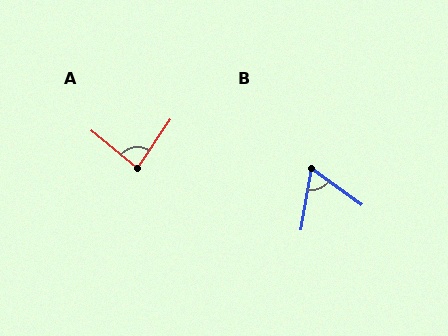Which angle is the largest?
A, at approximately 85 degrees.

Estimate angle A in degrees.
Approximately 85 degrees.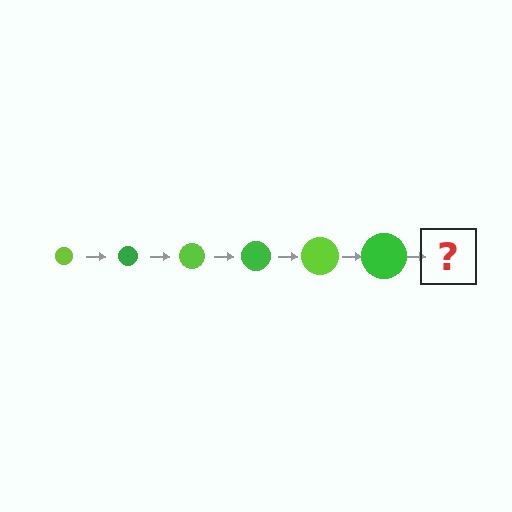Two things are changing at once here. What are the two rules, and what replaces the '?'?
The two rules are that the circle grows larger each step and the color cycles through lime and green. The '?' should be a lime circle, larger than the previous one.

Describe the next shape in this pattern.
It should be a lime circle, larger than the previous one.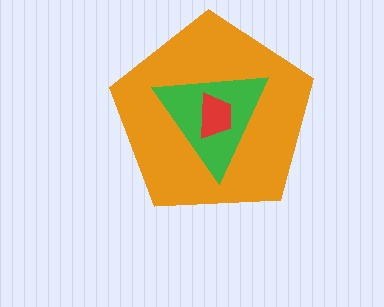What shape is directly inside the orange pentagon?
The green triangle.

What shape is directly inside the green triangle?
The red trapezoid.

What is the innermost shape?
The red trapezoid.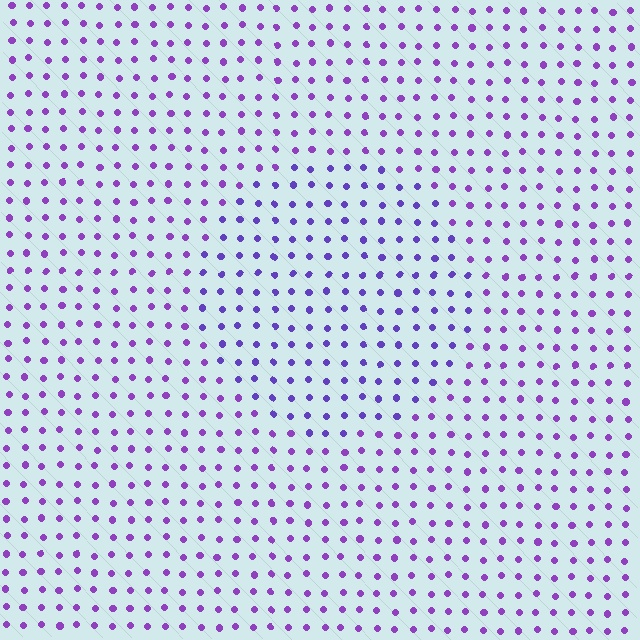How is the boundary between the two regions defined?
The boundary is defined purely by a slight shift in hue (about 22 degrees). Spacing, size, and orientation are identical on both sides.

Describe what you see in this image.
The image is filled with small purple elements in a uniform arrangement. A circle-shaped region is visible where the elements are tinted to a slightly different hue, forming a subtle color boundary.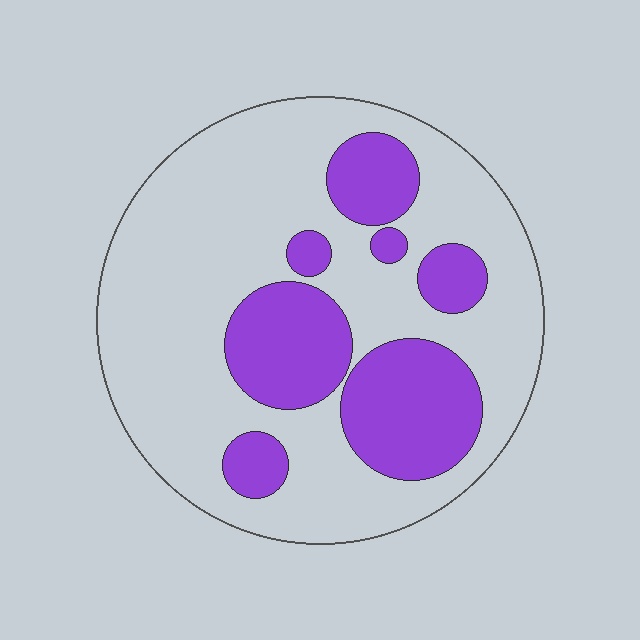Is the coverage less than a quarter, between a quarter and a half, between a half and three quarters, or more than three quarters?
Between a quarter and a half.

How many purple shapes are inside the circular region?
7.